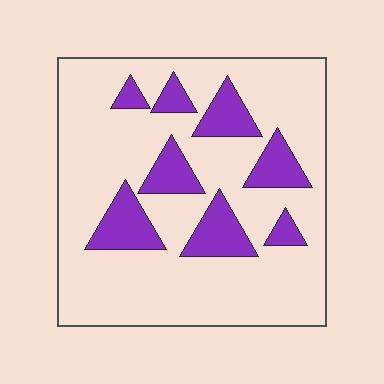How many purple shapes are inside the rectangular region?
8.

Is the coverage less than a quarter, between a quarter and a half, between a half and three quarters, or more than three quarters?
Less than a quarter.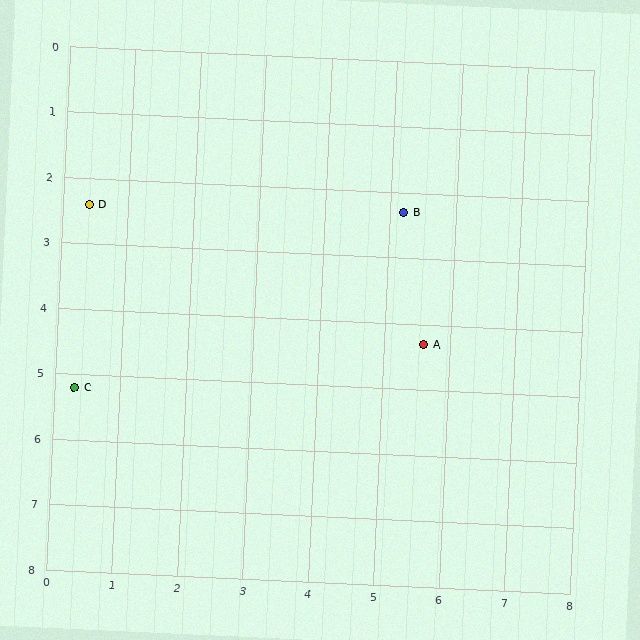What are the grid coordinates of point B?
Point B is at approximately (5.2, 2.3).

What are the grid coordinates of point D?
Point D is at approximately (0.4, 2.4).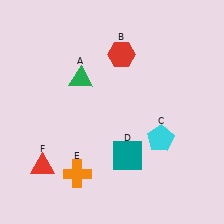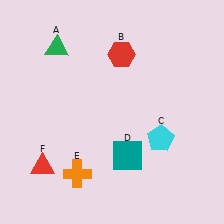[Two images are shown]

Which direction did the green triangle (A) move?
The green triangle (A) moved up.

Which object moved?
The green triangle (A) moved up.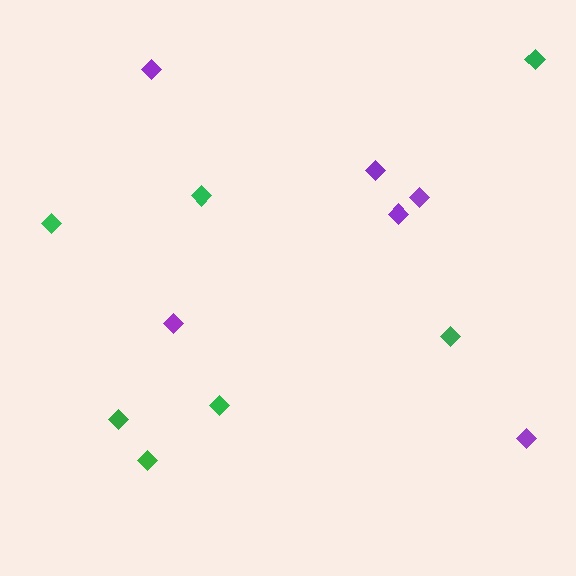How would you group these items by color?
There are 2 groups: one group of green diamonds (7) and one group of purple diamonds (6).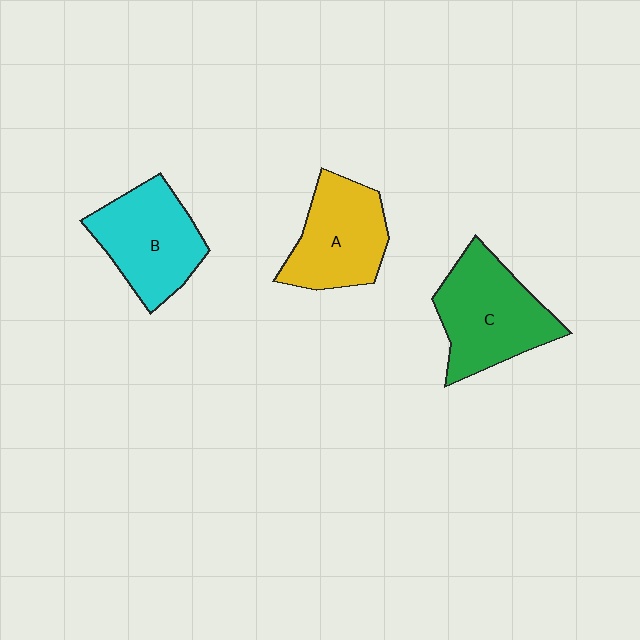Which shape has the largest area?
Shape C (green).